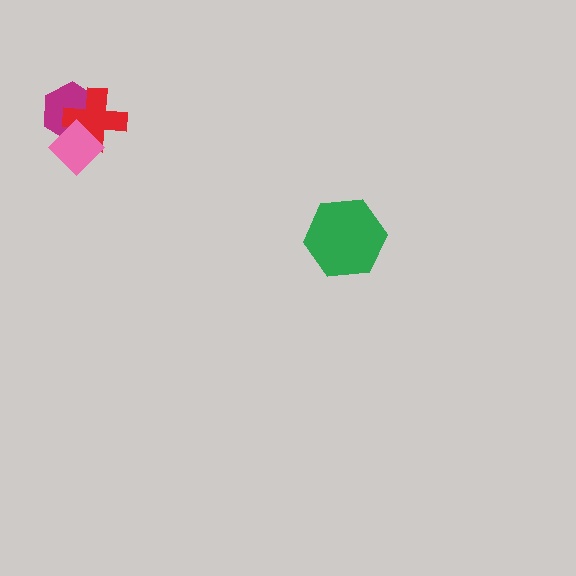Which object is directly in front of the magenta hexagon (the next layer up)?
The red cross is directly in front of the magenta hexagon.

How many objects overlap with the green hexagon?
0 objects overlap with the green hexagon.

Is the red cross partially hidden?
Yes, it is partially covered by another shape.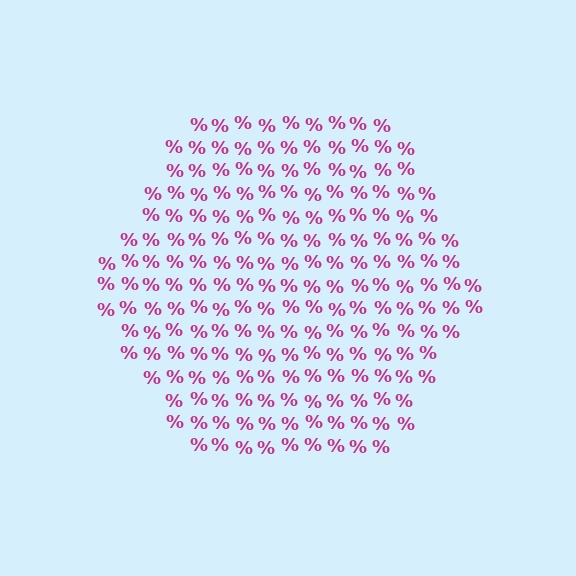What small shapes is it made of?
It is made of small percent signs.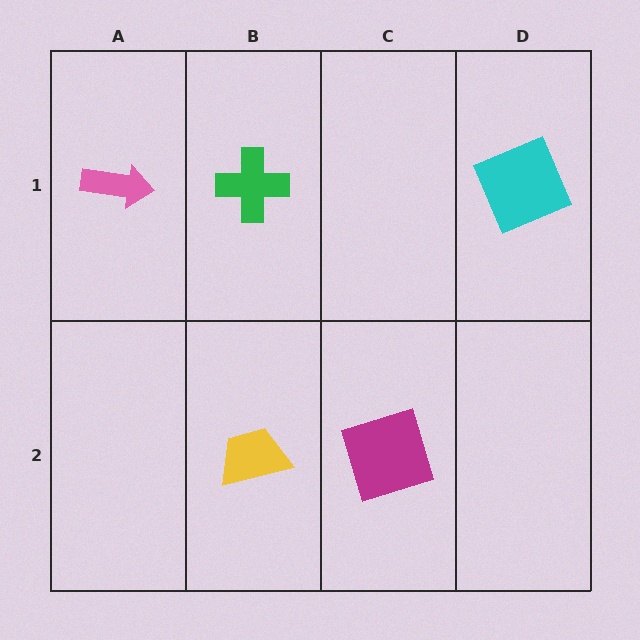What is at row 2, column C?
A magenta square.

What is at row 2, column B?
A yellow trapezoid.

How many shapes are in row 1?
3 shapes.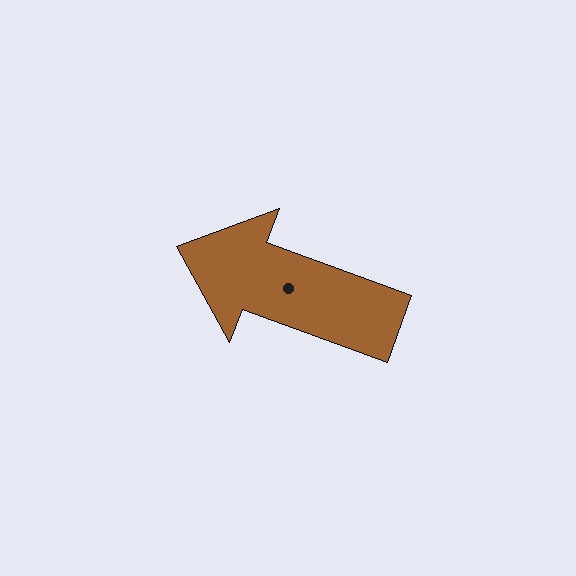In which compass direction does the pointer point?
West.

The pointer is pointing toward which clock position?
Roughly 10 o'clock.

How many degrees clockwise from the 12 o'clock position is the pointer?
Approximately 290 degrees.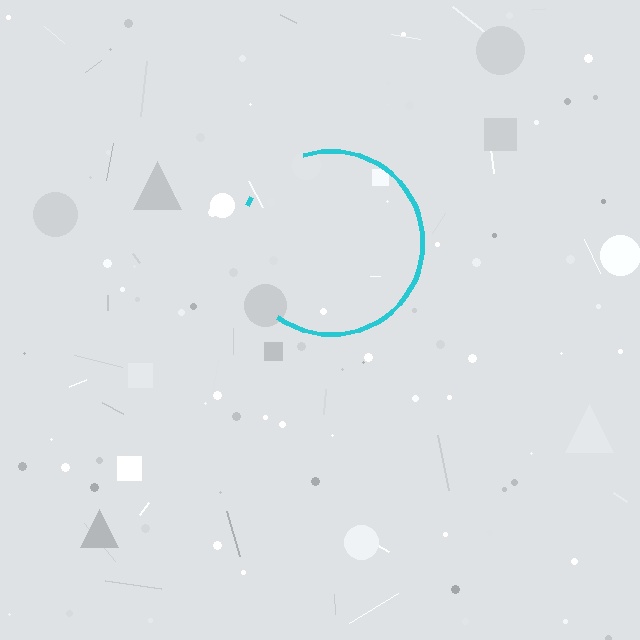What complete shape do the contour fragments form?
The contour fragments form a circle.